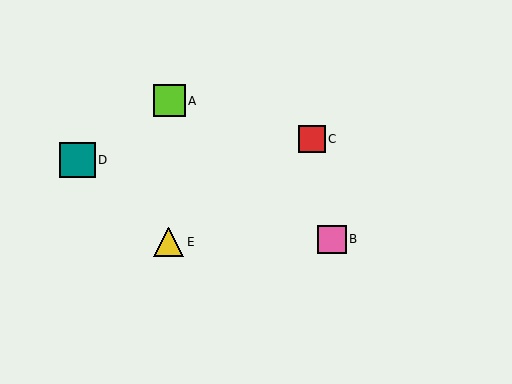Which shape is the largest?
The teal square (labeled D) is the largest.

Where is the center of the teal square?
The center of the teal square is at (78, 160).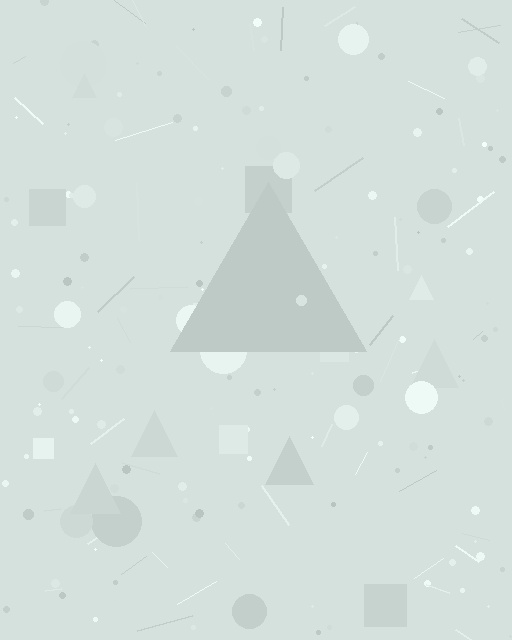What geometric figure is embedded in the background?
A triangle is embedded in the background.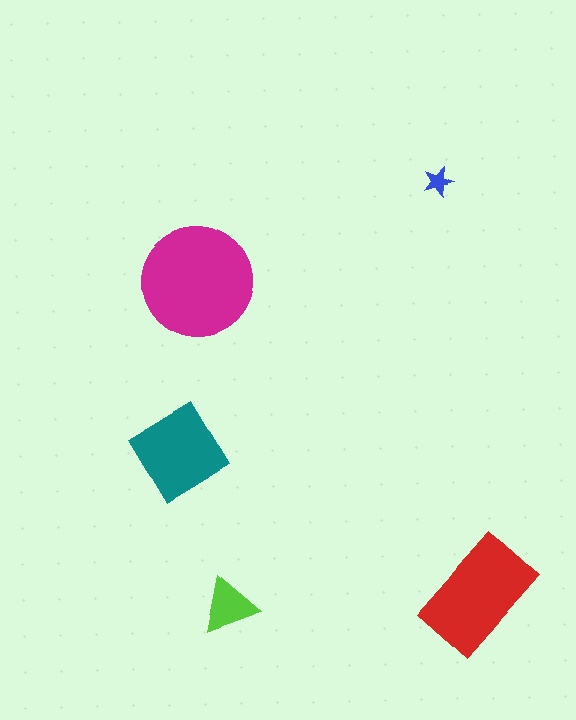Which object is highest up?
The blue star is topmost.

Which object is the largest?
The magenta circle.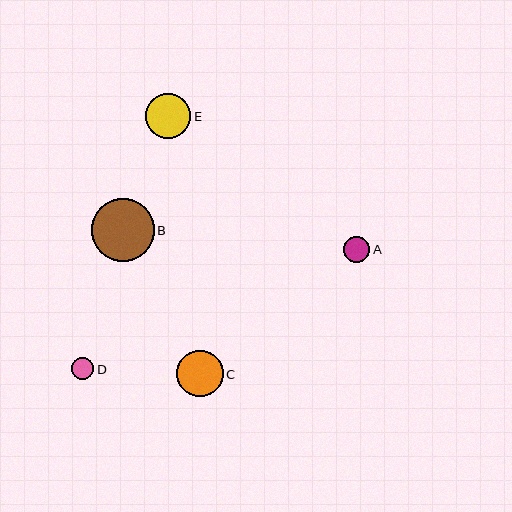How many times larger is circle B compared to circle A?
Circle B is approximately 2.4 times the size of circle A.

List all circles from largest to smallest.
From largest to smallest: B, C, E, A, D.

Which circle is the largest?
Circle B is the largest with a size of approximately 63 pixels.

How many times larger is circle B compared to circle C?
Circle B is approximately 1.4 times the size of circle C.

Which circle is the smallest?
Circle D is the smallest with a size of approximately 22 pixels.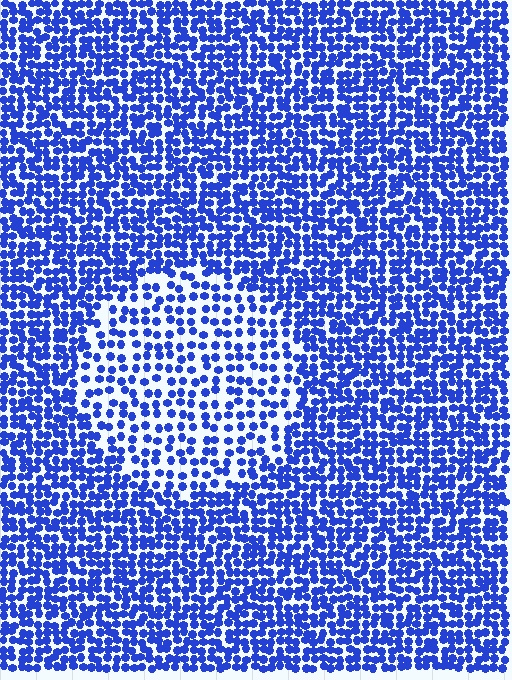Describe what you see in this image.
The image contains small blue elements arranged at two different densities. A circle-shaped region is visible where the elements are less densely packed than the surrounding area.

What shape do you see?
I see a circle.